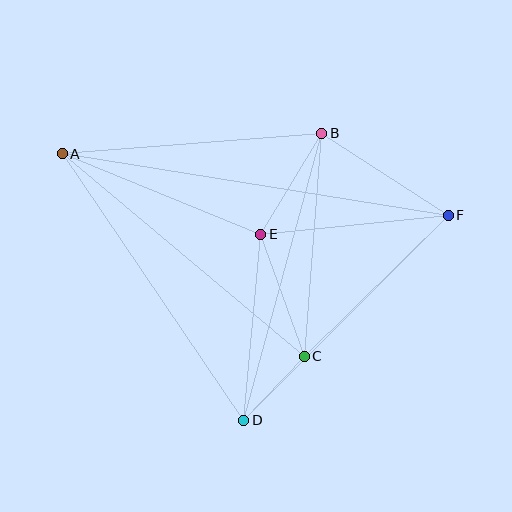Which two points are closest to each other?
Points C and D are closest to each other.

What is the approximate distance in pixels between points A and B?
The distance between A and B is approximately 261 pixels.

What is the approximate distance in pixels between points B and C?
The distance between B and C is approximately 224 pixels.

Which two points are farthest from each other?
Points A and F are farthest from each other.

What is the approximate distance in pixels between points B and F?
The distance between B and F is approximately 151 pixels.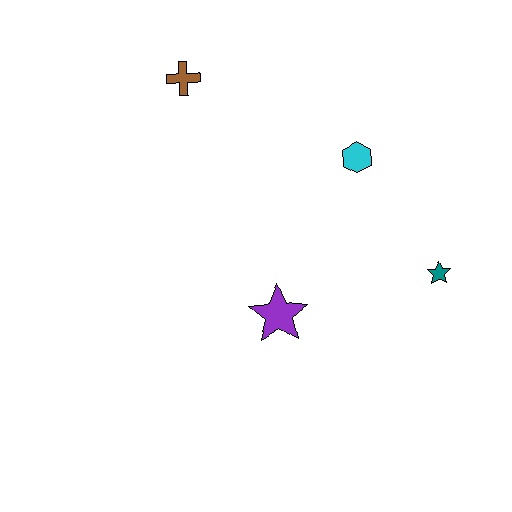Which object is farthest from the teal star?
The brown cross is farthest from the teal star.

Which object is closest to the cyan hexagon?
The teal star is closest to the cyan hexagon.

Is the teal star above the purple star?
Yes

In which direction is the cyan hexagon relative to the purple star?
The cyan hexagon is above the purple star.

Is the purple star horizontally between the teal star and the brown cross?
Yes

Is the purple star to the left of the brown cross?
No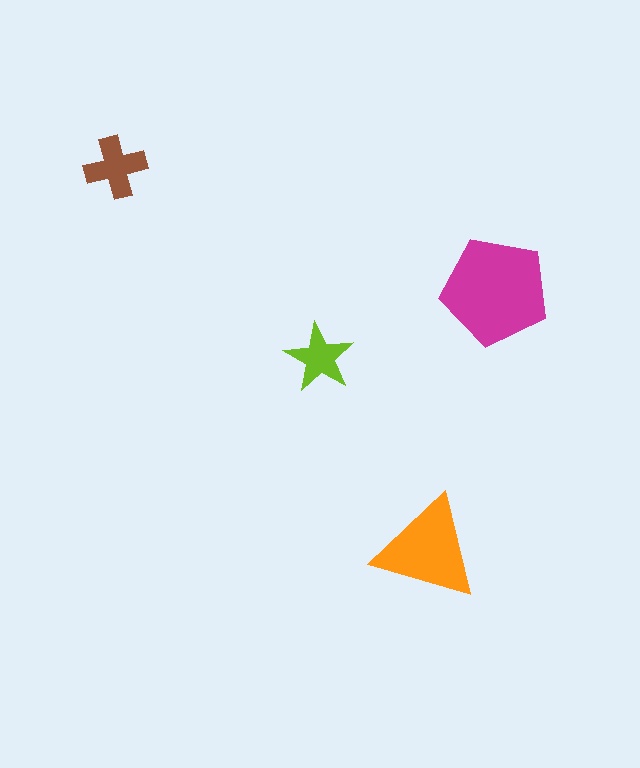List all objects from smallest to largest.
The lime star, the brown cross, the orange triangle, the magenta pentagon.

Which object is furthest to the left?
The brown cross is leftmost.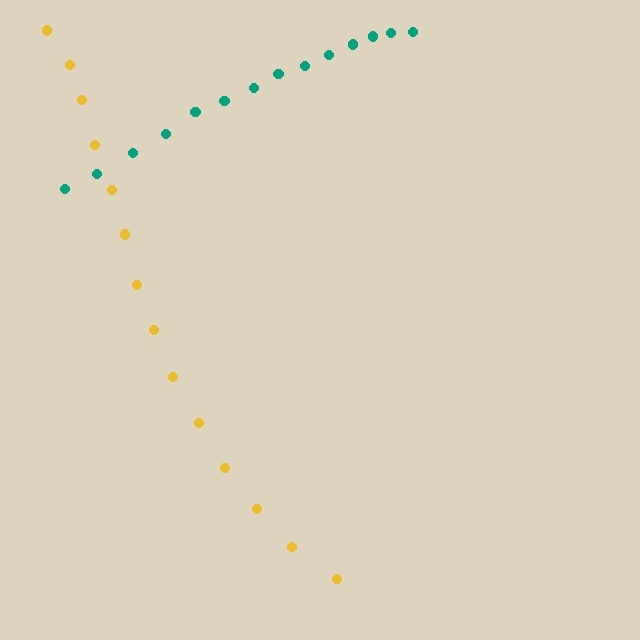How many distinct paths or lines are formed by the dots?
There are 2 distinct paths.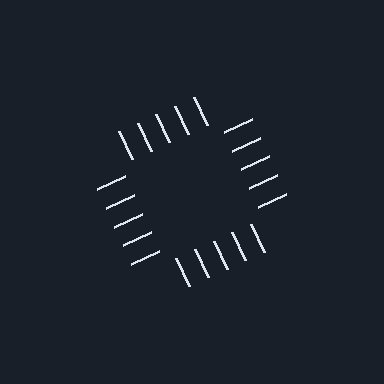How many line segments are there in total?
20 — 5 along each of the 4 edges.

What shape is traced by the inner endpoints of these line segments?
An illusory square — the line segments terminate on its edges but no continuous stroke is drawn.